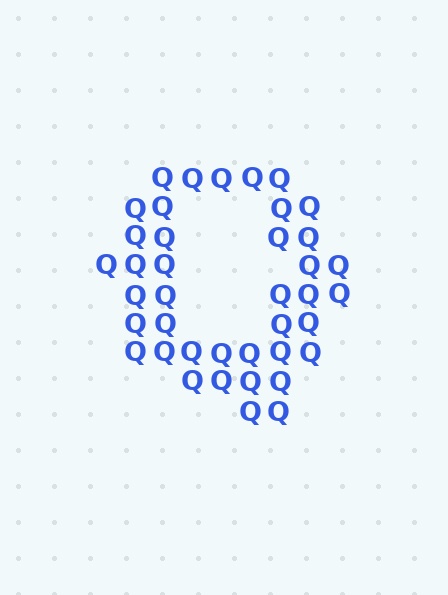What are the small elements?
The small elements are letter Q's.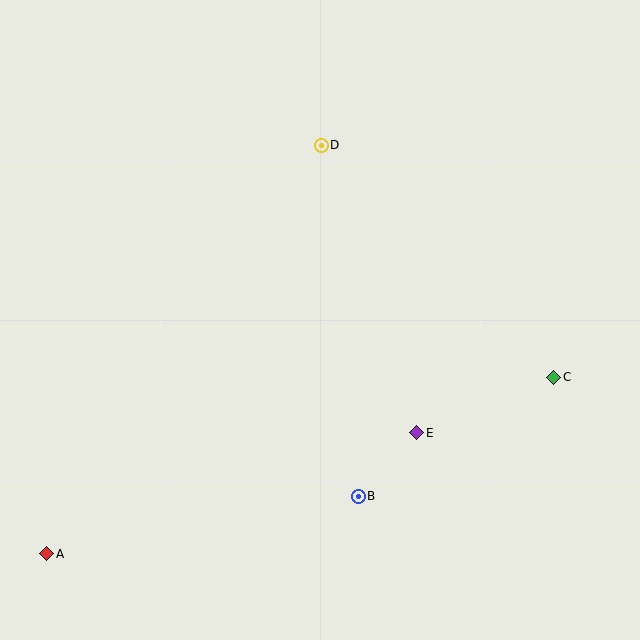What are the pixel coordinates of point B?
Point B is at (358, 496).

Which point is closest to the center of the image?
Point E at (417, 433) is closest to the center.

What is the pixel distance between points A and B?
The distance between A and B is 317 pixels.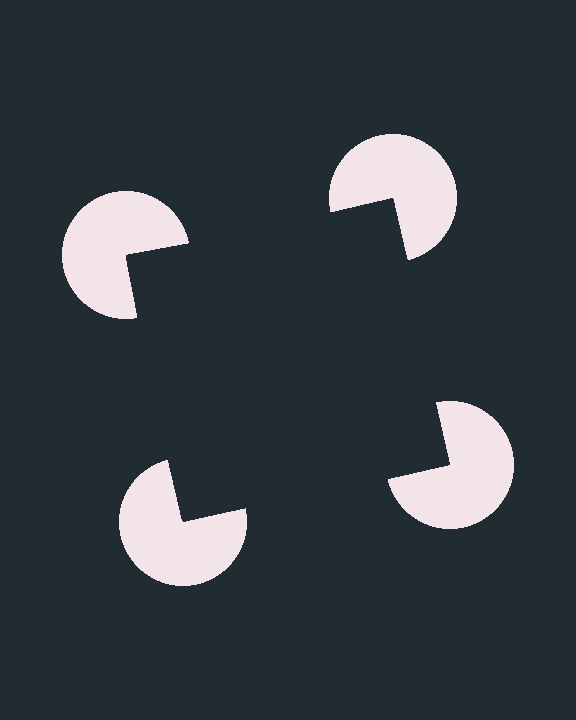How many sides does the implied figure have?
4 sides.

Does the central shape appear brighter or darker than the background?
It typically appears slightly darker than the background, even though no actual brightness change is drawn.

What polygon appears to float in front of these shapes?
An illusory square — its edges are inferred from the aligned wedge cuts in the pac-man discs, not physically drawn.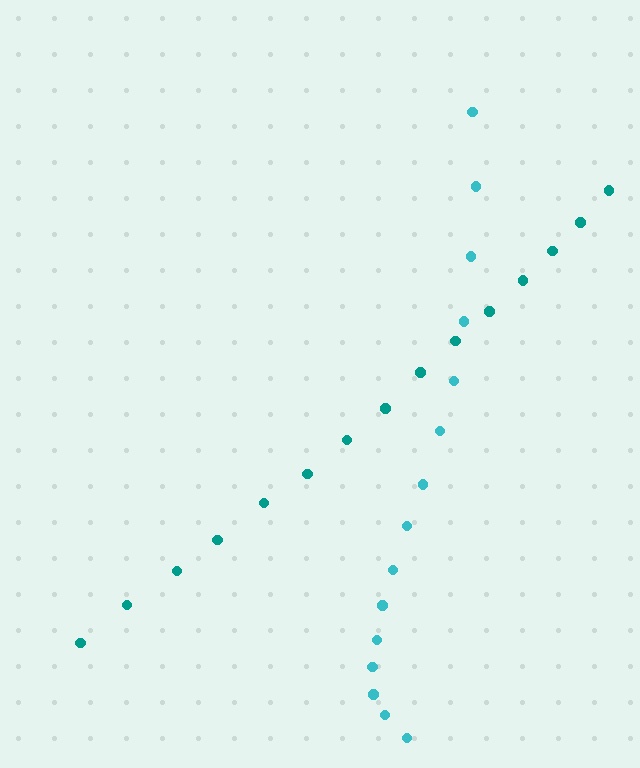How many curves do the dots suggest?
There are 2 distinct paths.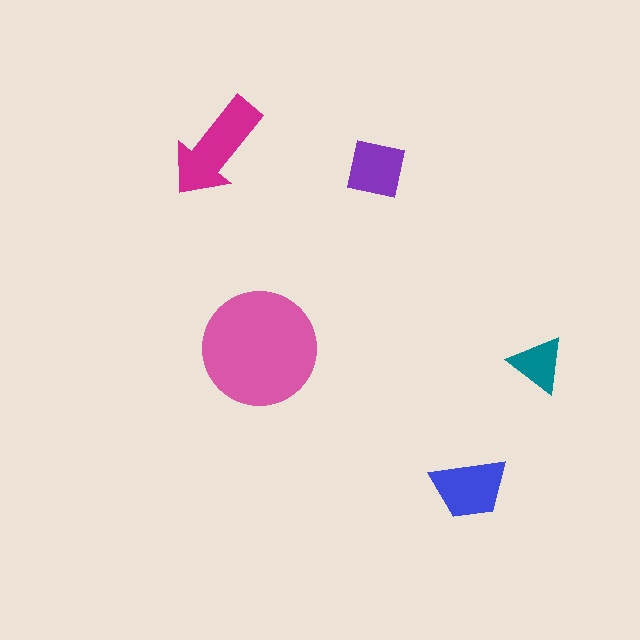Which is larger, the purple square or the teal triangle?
The purple square.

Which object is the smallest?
The teal triangle.